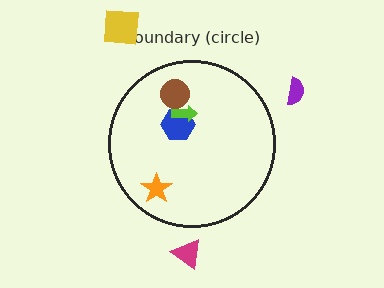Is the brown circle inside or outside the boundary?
Inside.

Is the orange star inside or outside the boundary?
Inside.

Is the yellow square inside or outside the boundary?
Outside.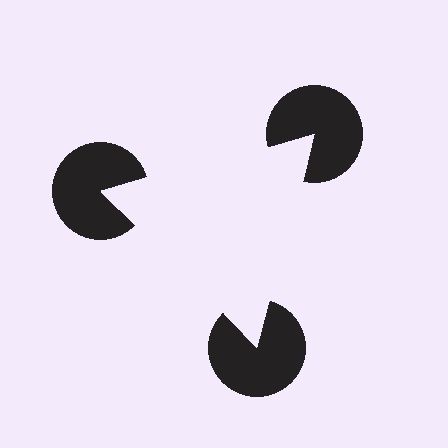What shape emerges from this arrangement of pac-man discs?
An illusory triangle — its edges are inferred from the aligned wedge cuts in the pac-man discs, not physically drawn.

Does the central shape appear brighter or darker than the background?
It typically appears slightly brighter than the background, even though no actual brightness change is drawn.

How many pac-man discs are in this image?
There are 3 — one at each vertex of the illusory triangle.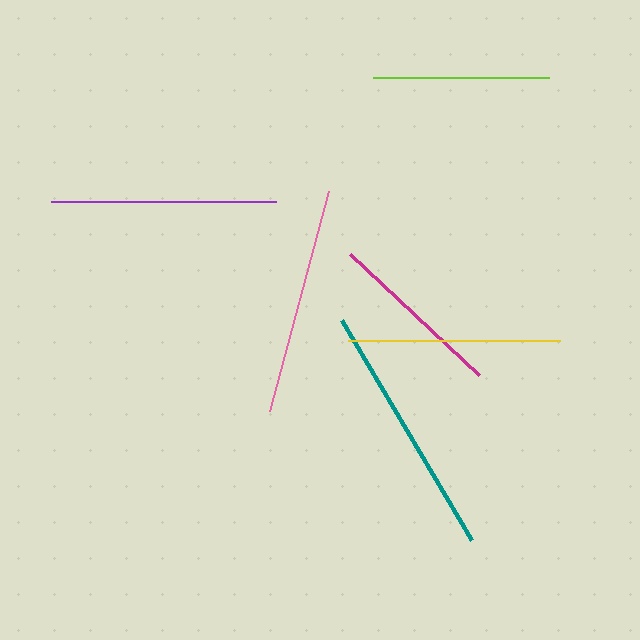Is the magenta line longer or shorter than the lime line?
The magenta line is longer than the lime line.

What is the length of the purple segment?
The purple segment is approximately 225 pixels long.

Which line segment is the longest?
The teal line is the longest at approximately 255 pixels.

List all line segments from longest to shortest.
From longest to shortest: teal, pink, purple, yellow, magenta, lime.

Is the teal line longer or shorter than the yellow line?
The teal line is longer than the yellow line.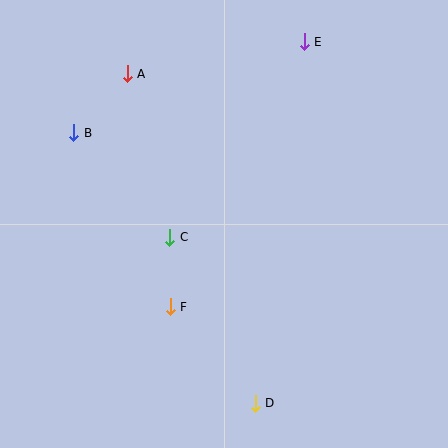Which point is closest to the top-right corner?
Point E is closest to the top-right corner.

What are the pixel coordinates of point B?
Point B is at (74, 133).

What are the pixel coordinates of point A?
Point A is at (127, 74).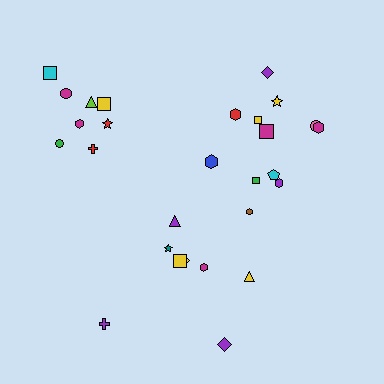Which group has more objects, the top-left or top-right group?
The top-right group.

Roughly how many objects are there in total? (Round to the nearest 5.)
Roughly 30 objects in total.